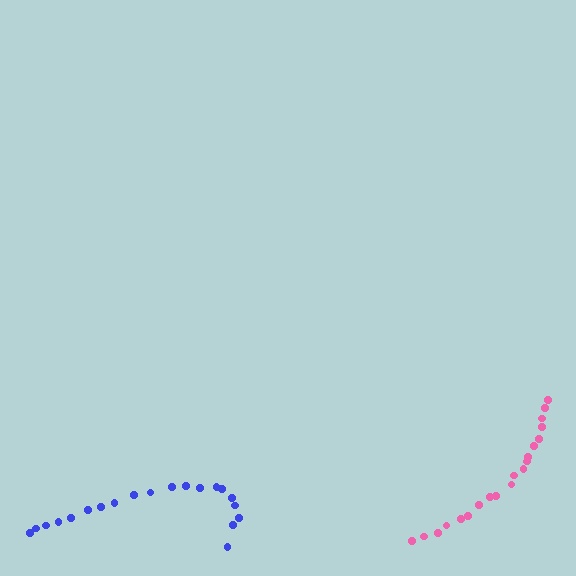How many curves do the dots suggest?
There are 2 distinct paths.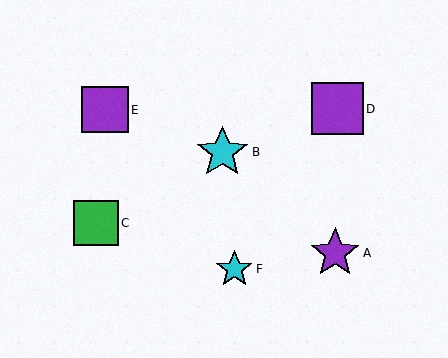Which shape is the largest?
The cyan star (labeled B) is the largest.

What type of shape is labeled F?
Shape F is a cyan star.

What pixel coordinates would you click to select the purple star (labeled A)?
Click at (335, 253) to select the purple star A.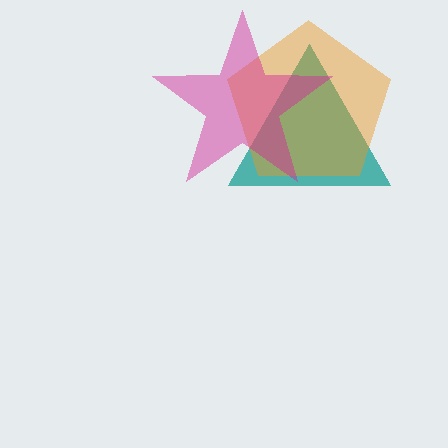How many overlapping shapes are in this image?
There are 3 overlapping shapes in the image.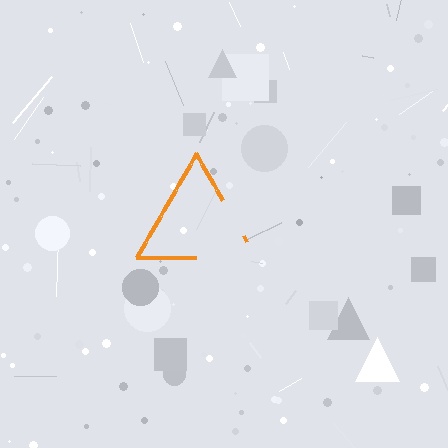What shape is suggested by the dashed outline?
The dashed outline suggests a triangle.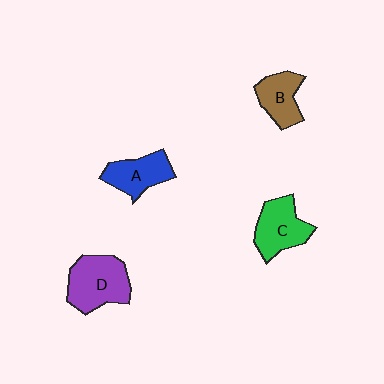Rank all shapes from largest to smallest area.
From largest to smallest: D (purple), C (green), A (blue), B (brown).